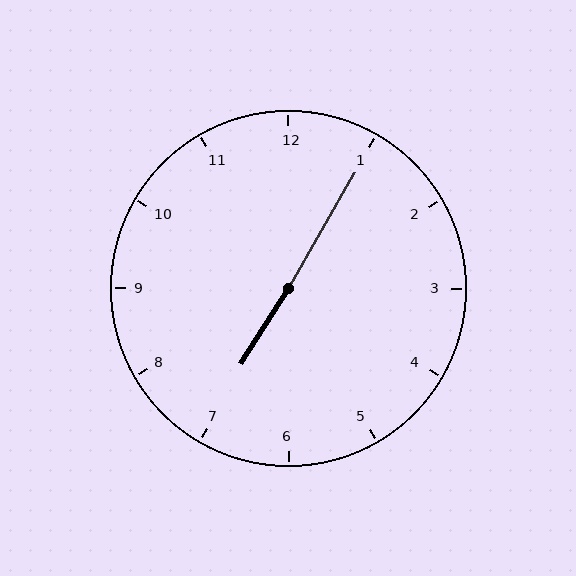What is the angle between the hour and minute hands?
Approximately 178 degrees.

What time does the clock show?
7:05.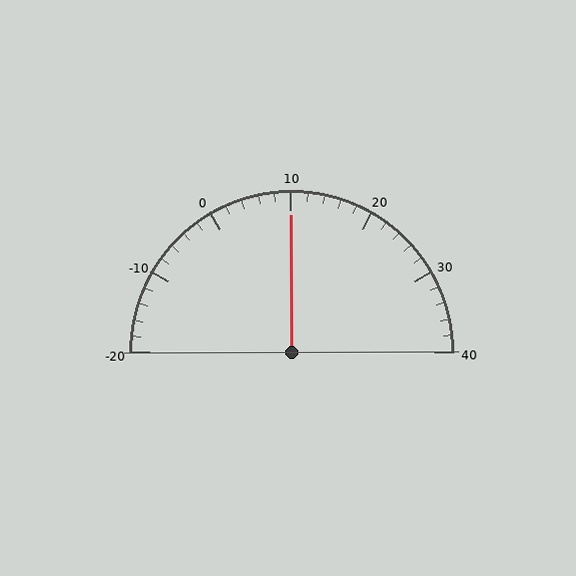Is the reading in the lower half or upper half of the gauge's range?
The reading is in the upper half of the range (-20 to 40).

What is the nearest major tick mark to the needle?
The nearest major tick mark is 10.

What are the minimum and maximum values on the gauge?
The gauge ranges from -20 to 40.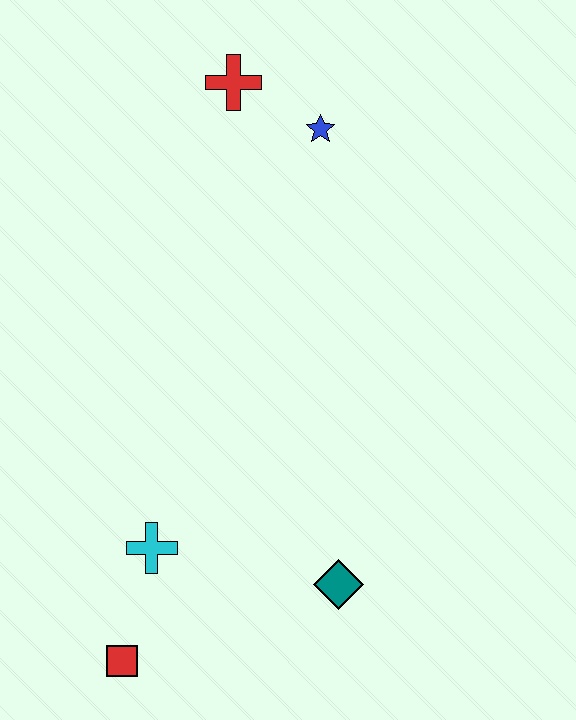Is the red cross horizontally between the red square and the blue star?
Yes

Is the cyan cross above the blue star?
No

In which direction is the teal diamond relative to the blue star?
The teal diamond is below the blue star.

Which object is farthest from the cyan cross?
The red cross is farthest from the cyan cross.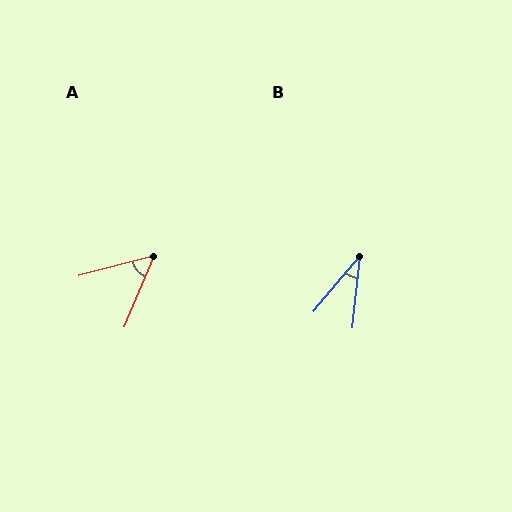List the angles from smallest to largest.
B (34°), A (52°).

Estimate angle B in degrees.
Approximately 34 degrees.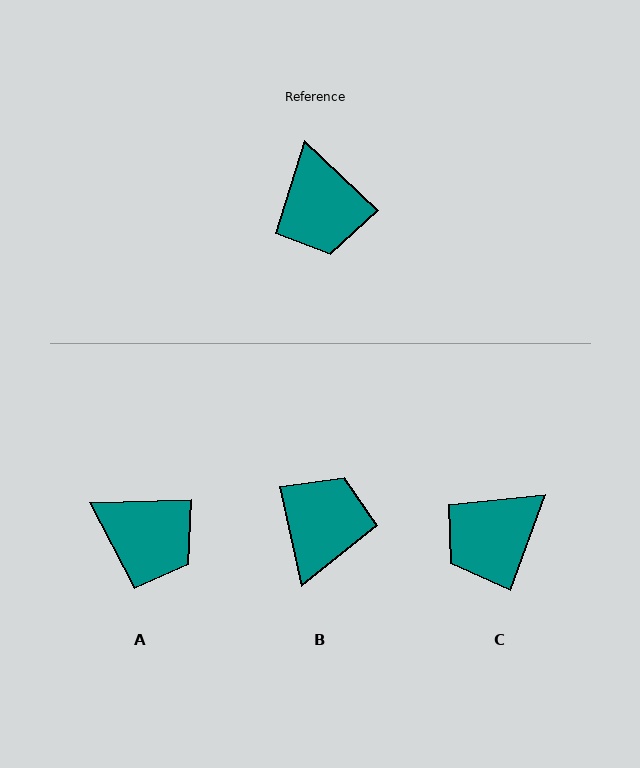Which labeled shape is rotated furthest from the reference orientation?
B, about 145 degrees away.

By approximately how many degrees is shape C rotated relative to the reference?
Approximately 67 degrees clockwise.